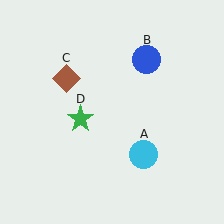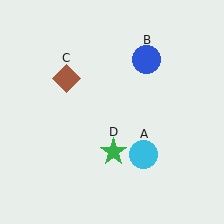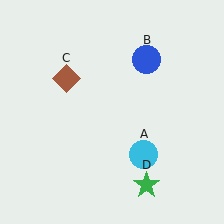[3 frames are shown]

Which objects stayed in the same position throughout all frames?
Cyan circle (object A) and blue circle (object B) and brown diamond (object C) remained stationary.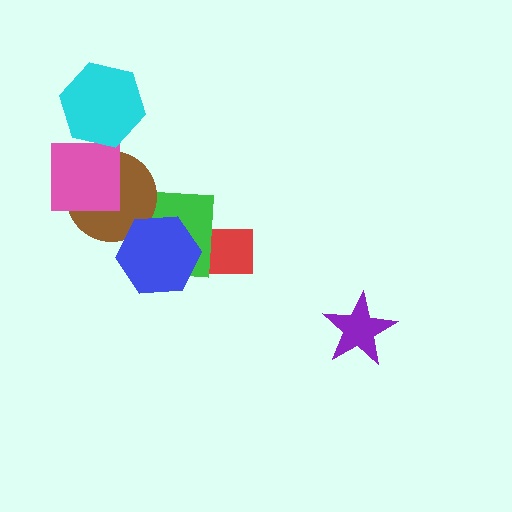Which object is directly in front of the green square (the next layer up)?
The brown circle is directly in front of the green square.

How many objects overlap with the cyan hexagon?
0 objects overlap with the cyan hexagon.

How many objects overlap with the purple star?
0 objects overlap with the purple star.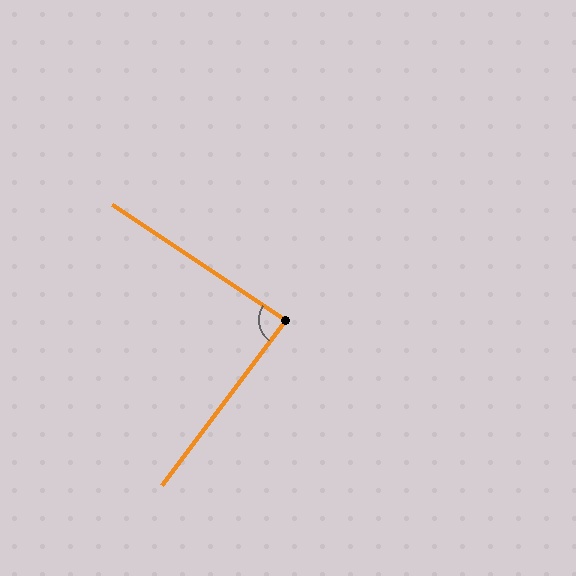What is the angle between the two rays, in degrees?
Approximately 87 degrees.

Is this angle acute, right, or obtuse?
It is approximately a right angle.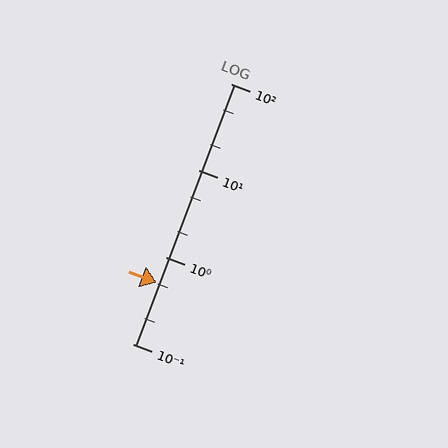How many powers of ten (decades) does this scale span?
The scale spans 3 decades, from 0.1 to 100.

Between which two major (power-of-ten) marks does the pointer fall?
The pointer is between 0.1 and 1.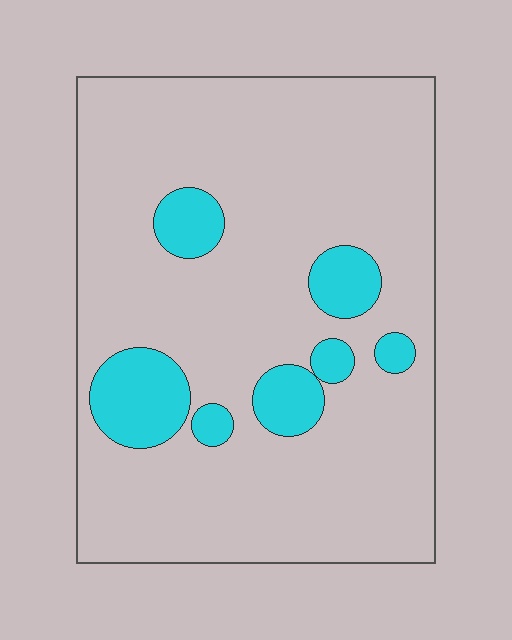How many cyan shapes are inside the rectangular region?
7.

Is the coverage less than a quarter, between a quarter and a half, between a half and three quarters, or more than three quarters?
Less than a quarter.